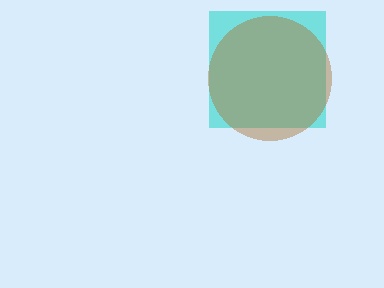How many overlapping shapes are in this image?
There are 2 overlapping shapes in the image.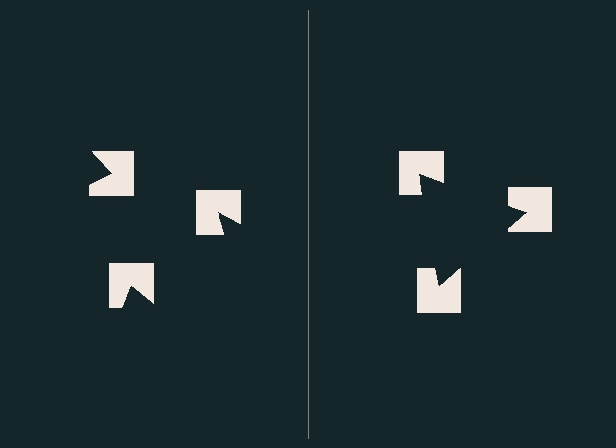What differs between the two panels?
The notched squares are positioned identically on both sides; only the wedge orientations differ. On the right they align to a triangle; on the left they are misaligned.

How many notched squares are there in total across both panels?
6 — 3 on each side.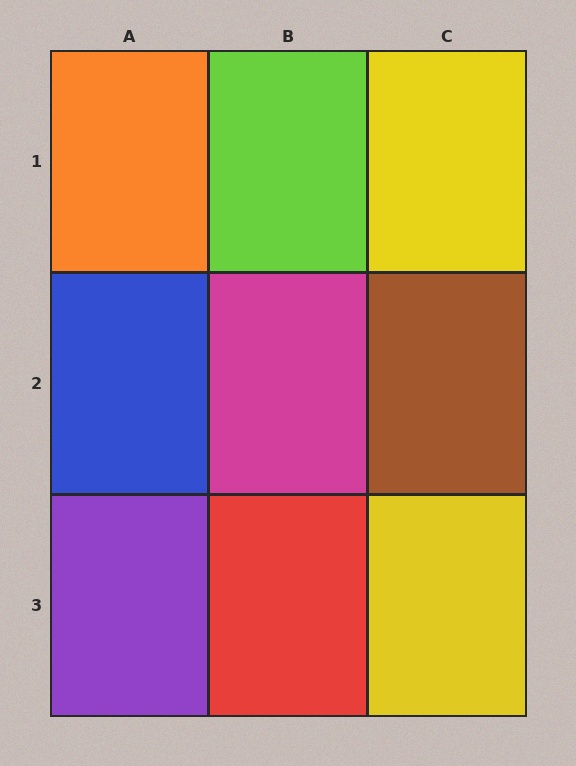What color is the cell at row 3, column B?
Red.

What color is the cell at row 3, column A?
Purple.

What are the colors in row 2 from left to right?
Blue, magenta, brown.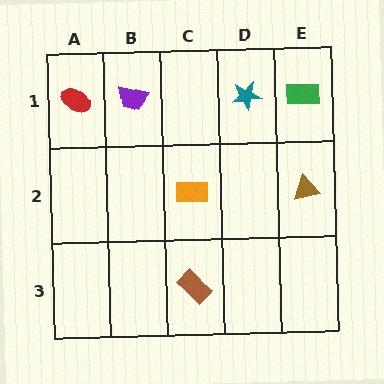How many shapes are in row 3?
1 shape.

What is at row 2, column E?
A brown triangle.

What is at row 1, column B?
A purple trapezoid.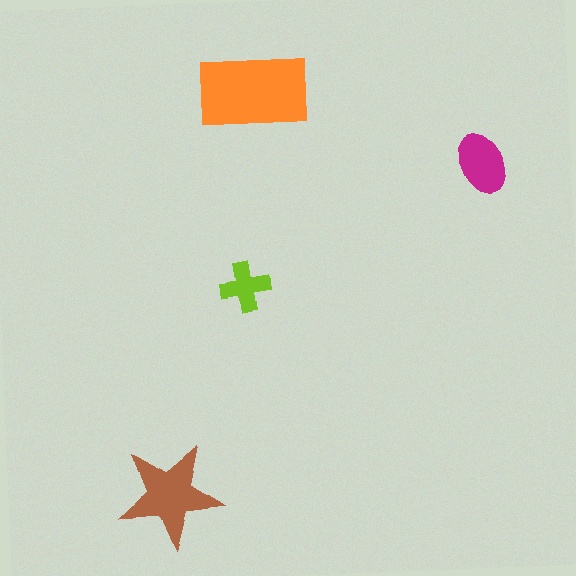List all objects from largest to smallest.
The orange rectangle, the brown star, the magenta ellipse, the lime cross.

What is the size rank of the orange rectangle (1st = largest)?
1st.